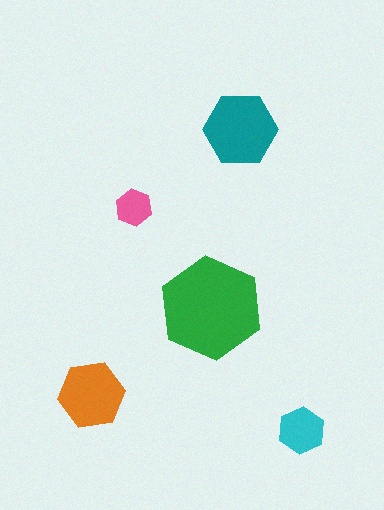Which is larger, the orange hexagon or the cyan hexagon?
The orange one.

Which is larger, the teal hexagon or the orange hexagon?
The teal one.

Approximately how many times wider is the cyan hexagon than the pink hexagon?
About 1.5 times wider.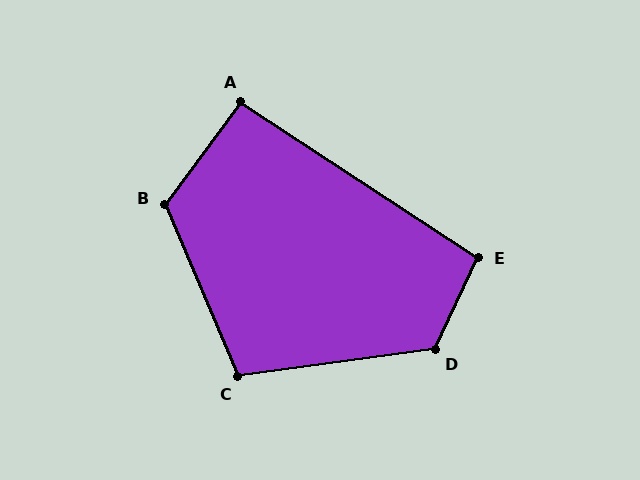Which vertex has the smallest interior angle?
A, at approximately 93 degrees.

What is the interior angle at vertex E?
Approximately 98 degrees (obtuse).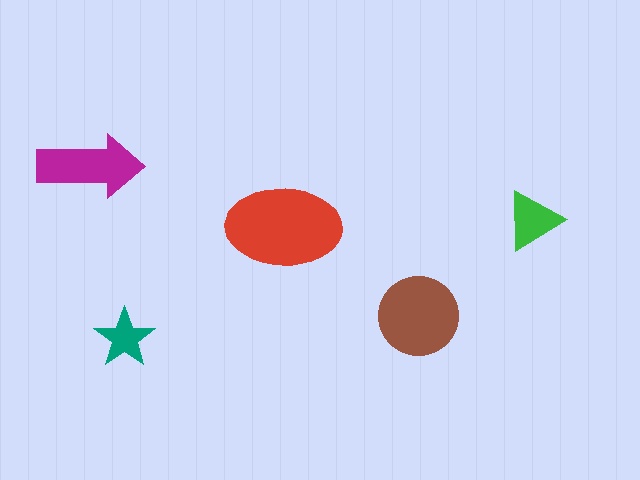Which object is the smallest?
The teal star.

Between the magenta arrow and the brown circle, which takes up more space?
The brown circle.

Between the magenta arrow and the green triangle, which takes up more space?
The magenta arrow.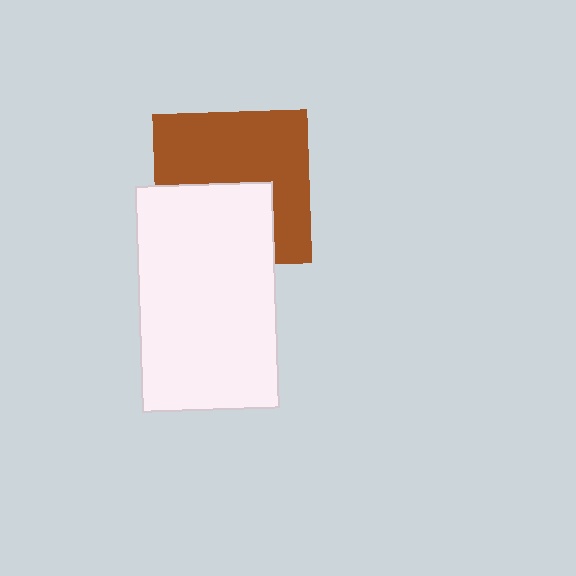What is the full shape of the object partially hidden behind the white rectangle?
The partially hidden object is a brown square.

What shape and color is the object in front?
The object in front is a white rectangle.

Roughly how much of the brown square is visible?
About half of it is visible (roughly 60%).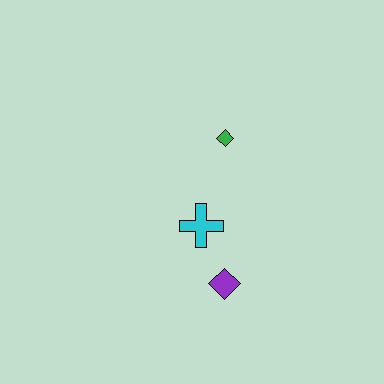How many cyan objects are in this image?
There is 1 cyan object.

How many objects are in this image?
There are 3 objects.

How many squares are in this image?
There are no squares.